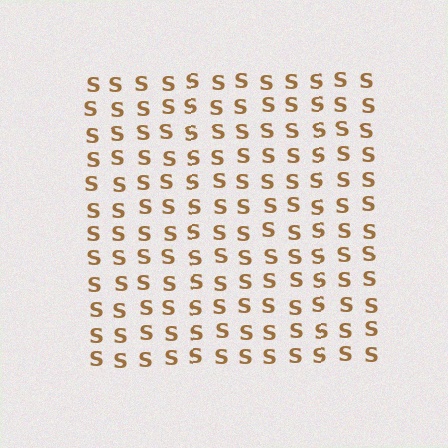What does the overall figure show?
The overall figure shows a square.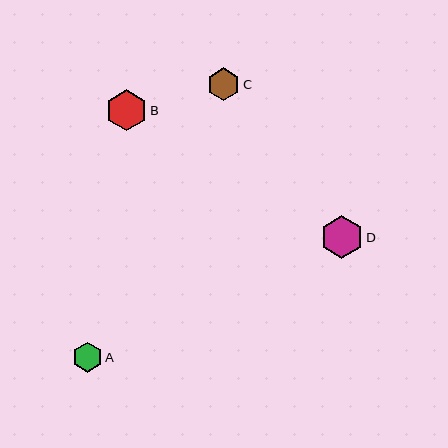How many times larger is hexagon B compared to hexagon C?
Hexagon B is approximately 1.3 times the size of hexagon C.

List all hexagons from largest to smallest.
From largest to smallest: D, B, C, A.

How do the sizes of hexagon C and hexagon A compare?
Hexagon C and hexagon A are approximately the same size.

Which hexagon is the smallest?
Hexagon A is the smallest with a size of approximately 30 pixels.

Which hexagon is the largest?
Hexagon D is the largest with a size of approximately 43 pixels.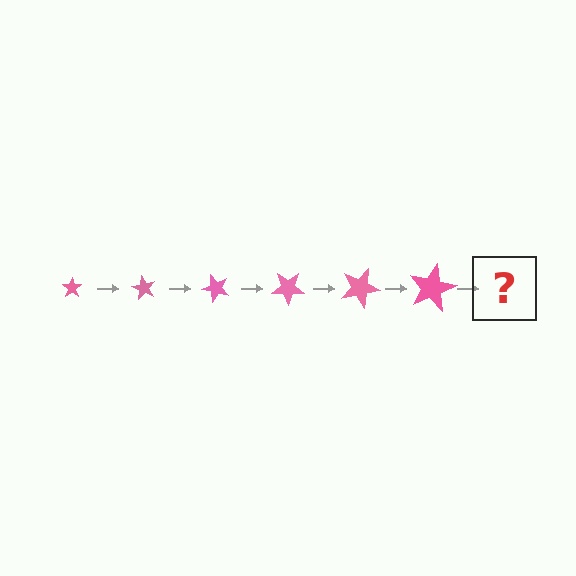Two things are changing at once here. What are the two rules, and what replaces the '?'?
The two rules are that the star grows larger each step and it rotates 60 degrees each step. The '?' should be a star, larger than the previous one and rotated 360 degrees from the start.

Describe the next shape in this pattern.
It should be a star, larger than the previous one and rotated 360 degrees from the start.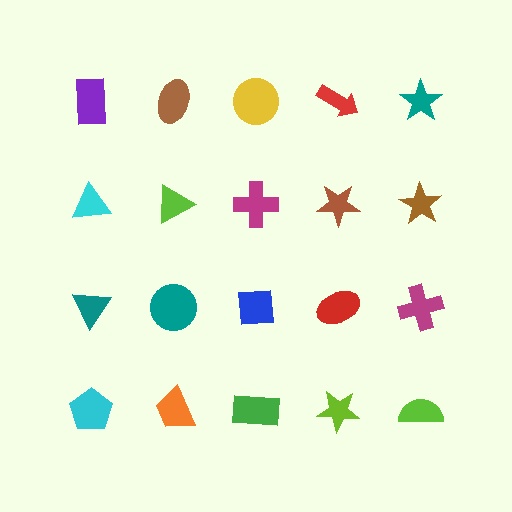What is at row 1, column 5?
A teal star.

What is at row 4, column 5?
A lime semicircle.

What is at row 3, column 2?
A teal circle.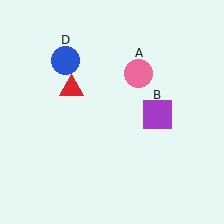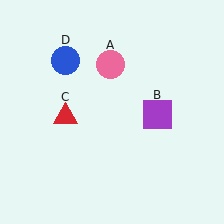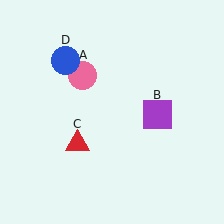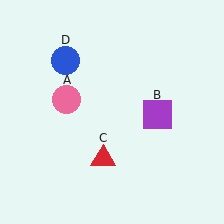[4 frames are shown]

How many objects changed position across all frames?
2 objects changed position: pink circle (object A), red triangle (object C).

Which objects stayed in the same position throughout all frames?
Purple square (object B) and blue circle (object D) remained stationary.